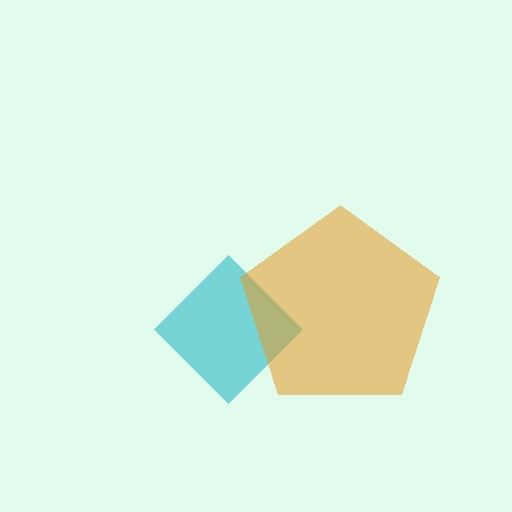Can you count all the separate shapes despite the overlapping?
Yes, there are 2 separate shapes.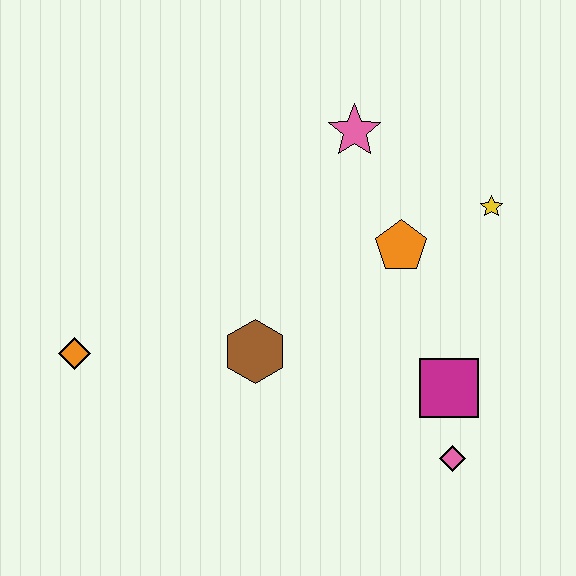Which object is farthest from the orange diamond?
The yellow star is farthest from the orange diamond.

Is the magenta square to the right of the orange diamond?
Yes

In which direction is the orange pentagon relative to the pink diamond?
The orange pentagon is above the pink diamond.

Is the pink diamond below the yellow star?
Yes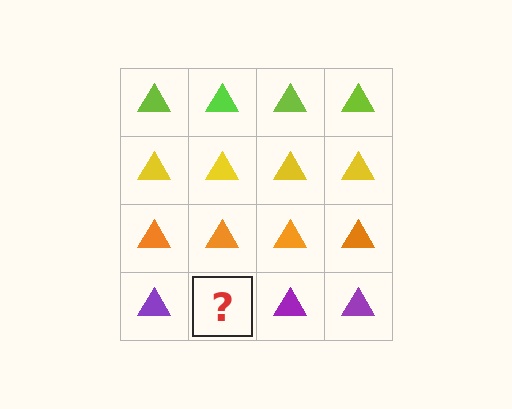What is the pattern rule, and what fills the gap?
The rule is that each row has a consistent color. The gap should be filled with a purple triangle.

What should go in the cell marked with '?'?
The missing cell should contain a purple triangle.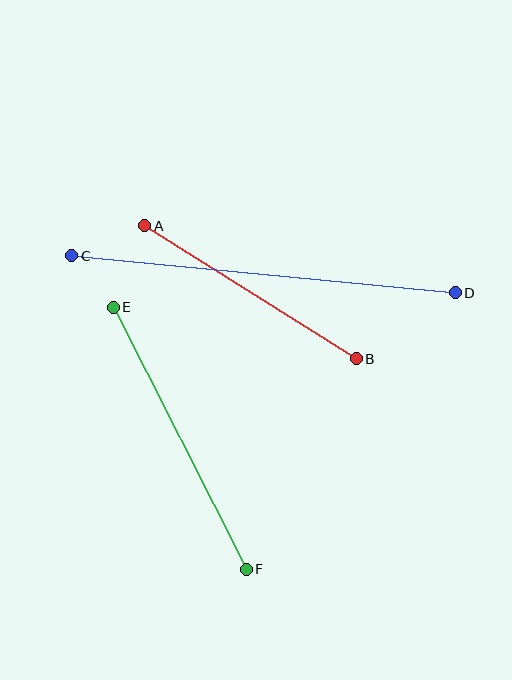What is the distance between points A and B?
The distance is approximately 250 pixels.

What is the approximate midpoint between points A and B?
The midpoint is at approximately (250, 292) pixels.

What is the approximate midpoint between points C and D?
The midpoint is at approximately (263, 274) pixels.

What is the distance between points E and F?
The distance is approximately 294 pixels.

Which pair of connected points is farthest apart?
Points C and D are farthest apart.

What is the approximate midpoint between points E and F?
The midpoint is at approximately (180, 438) pixels.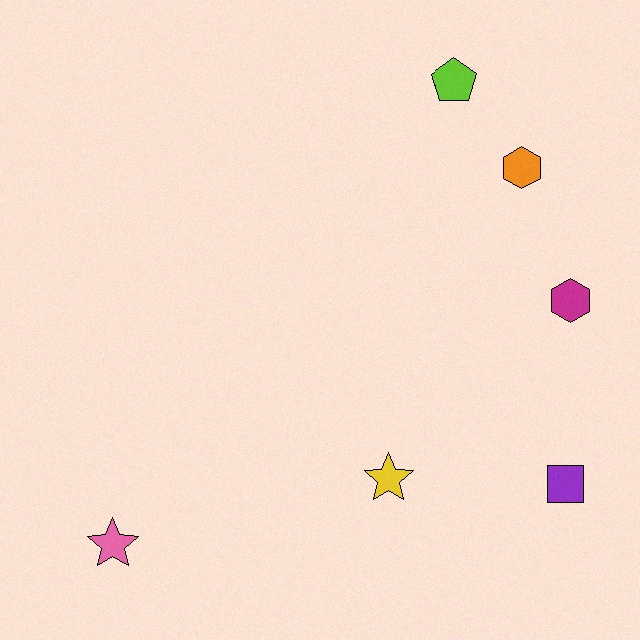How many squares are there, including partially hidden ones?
There is 1 square.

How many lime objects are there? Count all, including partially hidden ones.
There is 1 lime object.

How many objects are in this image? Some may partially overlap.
There are 6 objects.